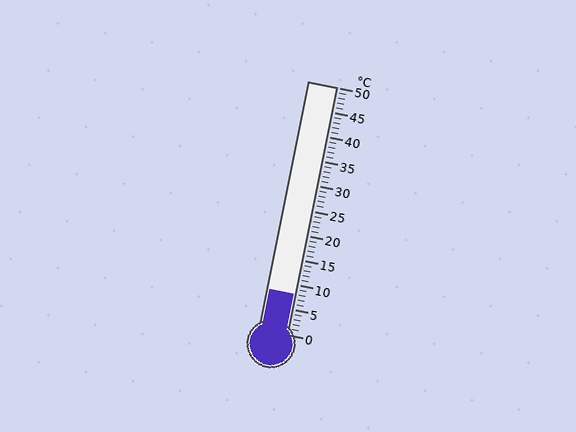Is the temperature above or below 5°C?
The temperature is above 5°C.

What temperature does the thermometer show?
The thermometer shows approximately 8°C.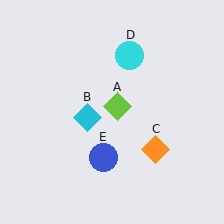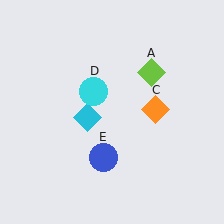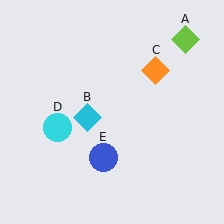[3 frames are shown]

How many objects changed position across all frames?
3 objects changed position: lime diamond (object A), orange diamond (object C), cyan circle (object D).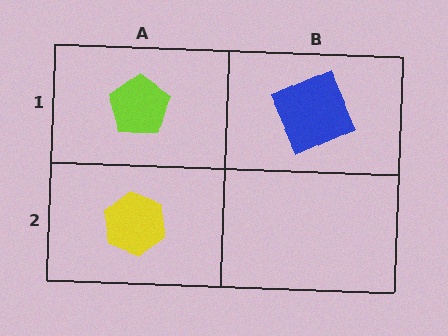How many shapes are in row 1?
2 shapes.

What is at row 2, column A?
A yellow hexagon.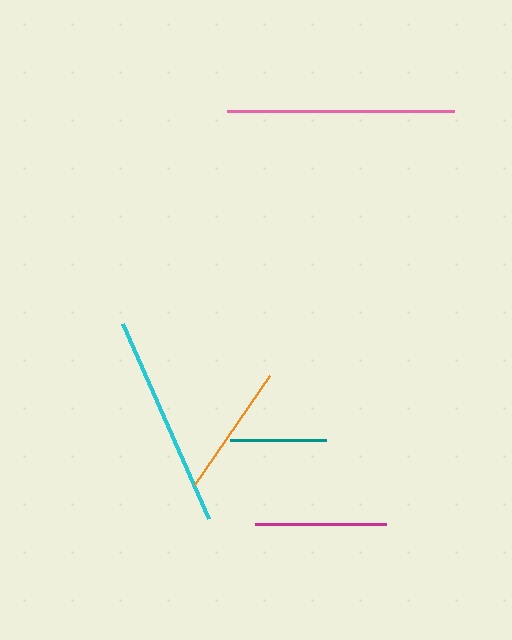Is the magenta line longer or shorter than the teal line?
The magenta line is longer than the teal line.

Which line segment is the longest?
The pink line is the longest at approximately 227 pixels.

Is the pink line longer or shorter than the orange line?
The pink line is longer than the orange line.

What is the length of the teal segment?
The teal segment is approximately 96 pixels long.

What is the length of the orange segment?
The orange segment is approximately 133 pixels long.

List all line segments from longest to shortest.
From longest to shortest: pink, cyan, orange, magenta, teal.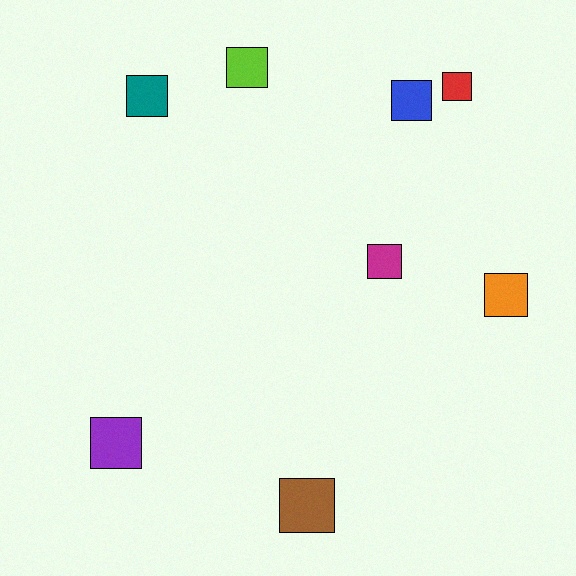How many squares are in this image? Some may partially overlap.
There are 8 squares.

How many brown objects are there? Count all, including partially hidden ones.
There is 1 brown object.